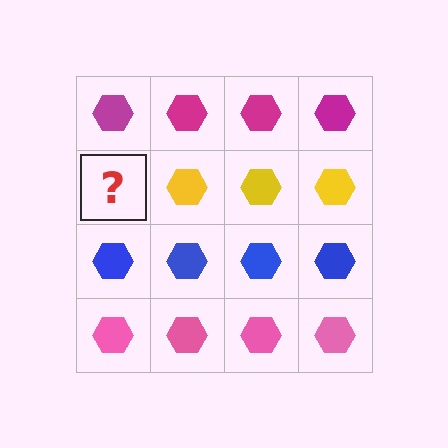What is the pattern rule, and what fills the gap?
The rule is that each row has a consistent color. The gap should be filled with a yellow hexagon.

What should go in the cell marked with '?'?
The missing cell should contain a yellow hexagon.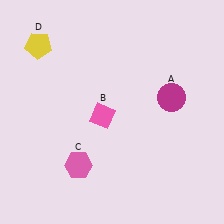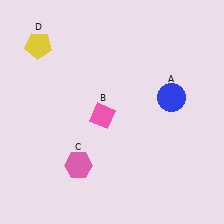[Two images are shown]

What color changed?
The circle (A) changed from magenta in Image 1 to blue in Image 2.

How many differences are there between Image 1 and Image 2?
There is 1 difference between the two images.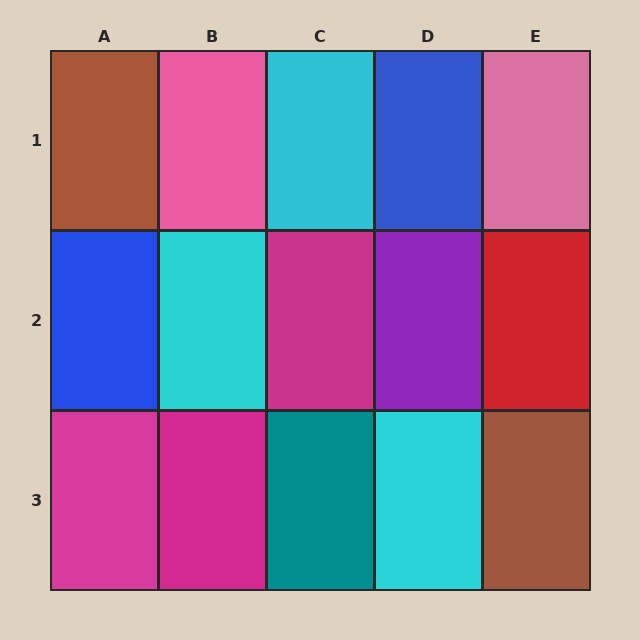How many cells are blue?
2 cells are blue.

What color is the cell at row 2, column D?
Purple.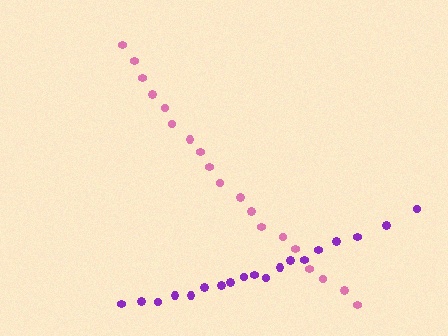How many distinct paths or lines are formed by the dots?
There are 2 distinct paths.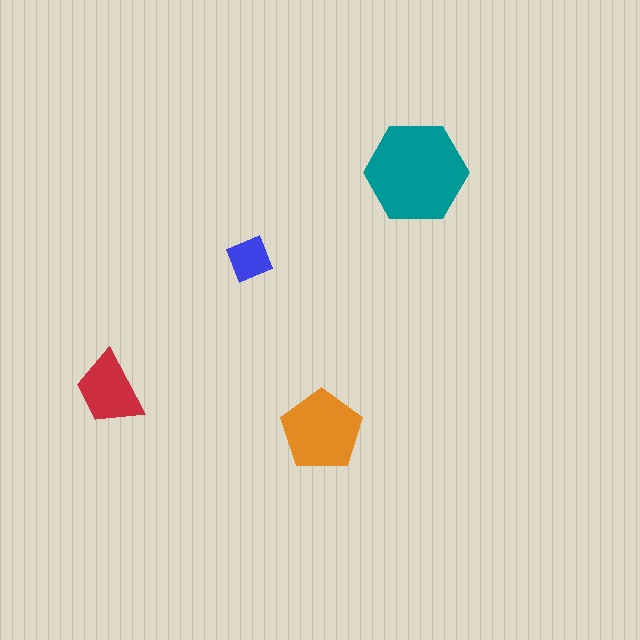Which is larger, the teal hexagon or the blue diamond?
The teal hexagon.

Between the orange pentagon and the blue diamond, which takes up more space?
The orange pentagon.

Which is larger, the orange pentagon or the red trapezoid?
The orange pentagon.